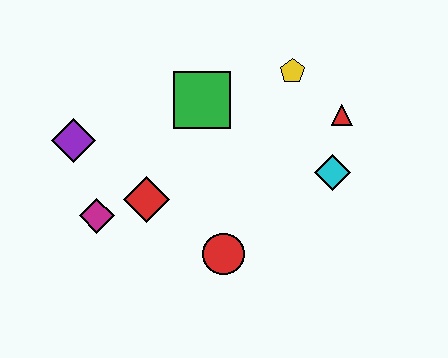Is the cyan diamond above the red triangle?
No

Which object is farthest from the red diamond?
The red triangle is farthest from the red diamond.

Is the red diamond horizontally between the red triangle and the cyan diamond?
No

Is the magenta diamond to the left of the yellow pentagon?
Yes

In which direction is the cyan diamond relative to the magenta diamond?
The cyan diamond is to the right of the magenta diamond.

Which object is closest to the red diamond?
The magenta diamond is closest to the red diamond.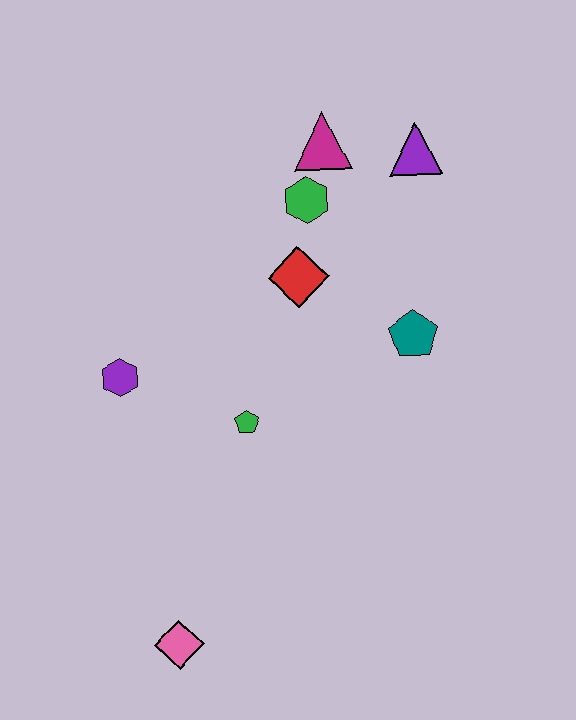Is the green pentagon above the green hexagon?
No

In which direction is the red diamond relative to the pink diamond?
The red diamond is above the pink diamond.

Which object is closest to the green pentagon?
The purple hexagon is closest to the green pentagon.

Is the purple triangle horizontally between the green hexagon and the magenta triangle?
No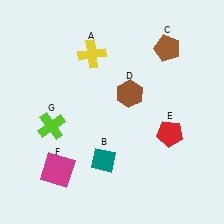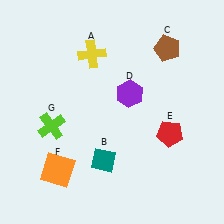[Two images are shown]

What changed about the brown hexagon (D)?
In Image 1, D is brown. In Image 2, it changed to purple.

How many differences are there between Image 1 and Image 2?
There are 2 differences between the two images.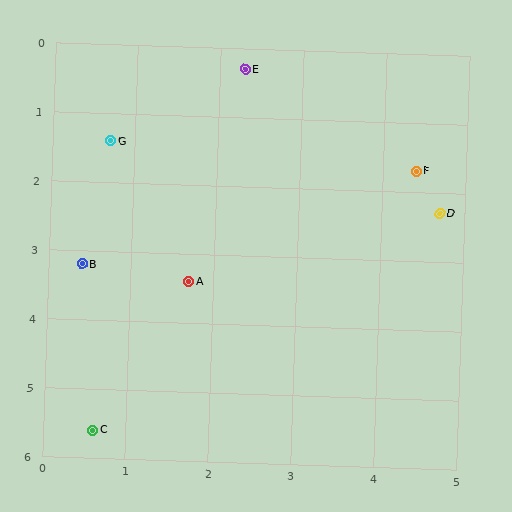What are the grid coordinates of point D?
Point D is at approximately (4.7, 2.3).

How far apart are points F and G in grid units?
Points F and G are about 3.7 grid units apart.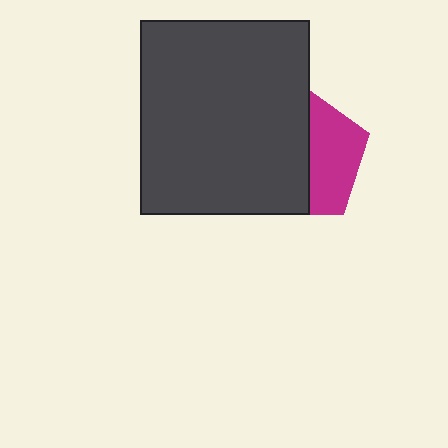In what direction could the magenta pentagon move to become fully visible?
The magenta pentagon could move right. That would shift it out from behind the dark gray rectangle entirely.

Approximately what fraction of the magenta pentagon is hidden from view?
Roughly 59% of the magenta pentagon is hidden behind the dark gray rectangle.